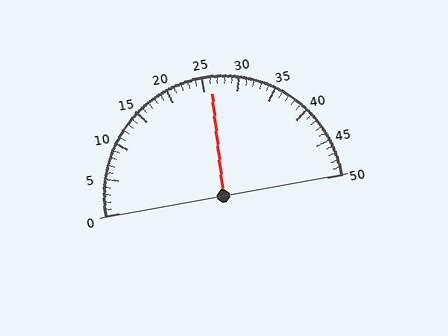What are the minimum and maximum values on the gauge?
The gauge ranges from 0 to 50.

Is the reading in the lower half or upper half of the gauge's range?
The reading is in the upper half of the range (0 to 50).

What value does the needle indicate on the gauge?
The needle indicates approximately 26.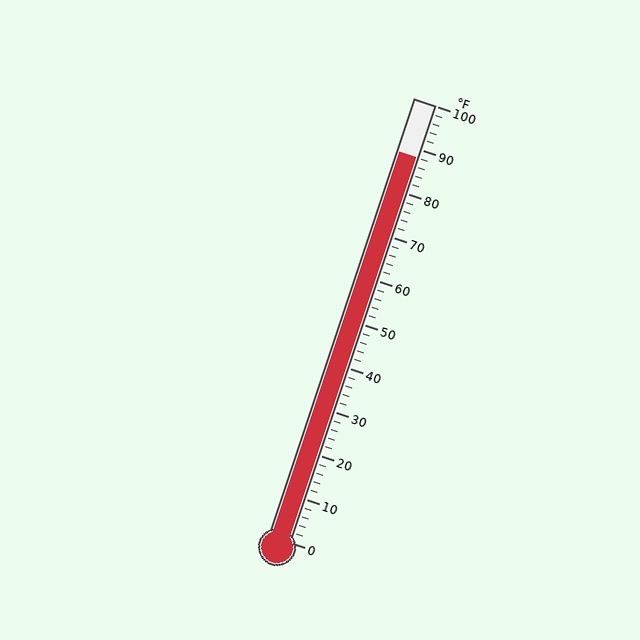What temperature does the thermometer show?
The thermometer shows approximately 88°F.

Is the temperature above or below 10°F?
The temperature is above 10°F.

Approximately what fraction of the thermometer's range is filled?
The thermometer is filled to approximately 90% of its range.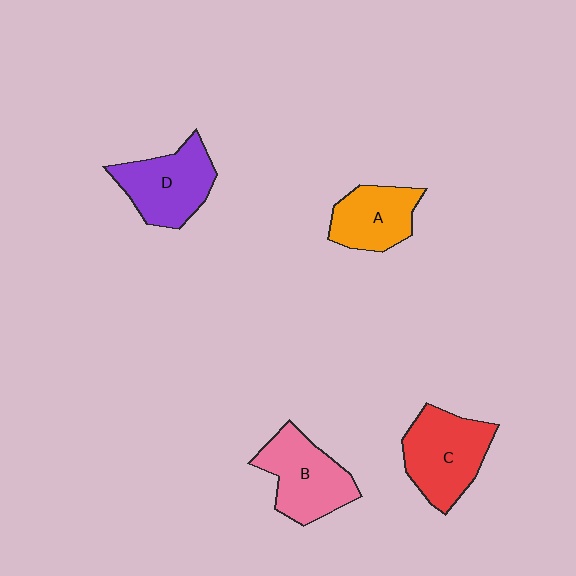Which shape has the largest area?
Shape C (red).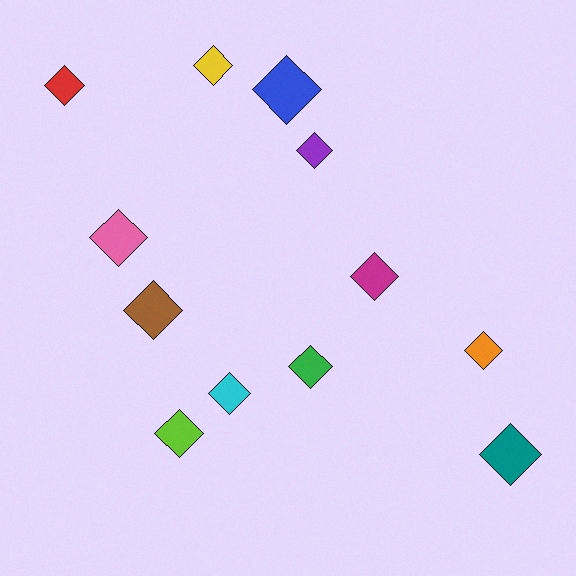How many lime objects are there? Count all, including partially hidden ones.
There is 1 lime object.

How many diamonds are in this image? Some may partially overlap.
There are 12 diamonds.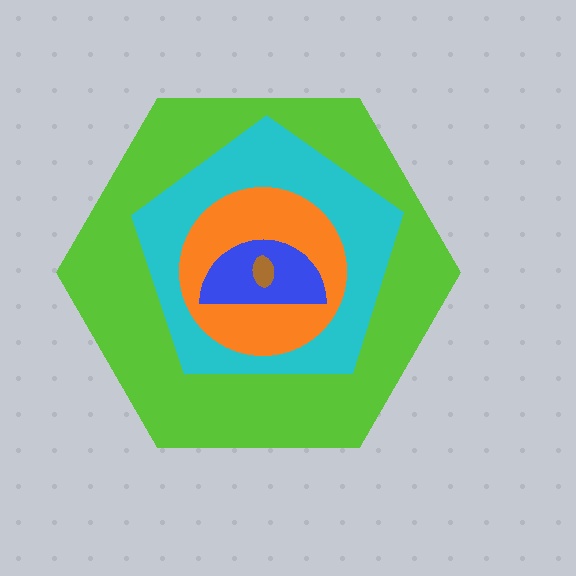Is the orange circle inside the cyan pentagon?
Yes.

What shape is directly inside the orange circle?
The blue semicircle.